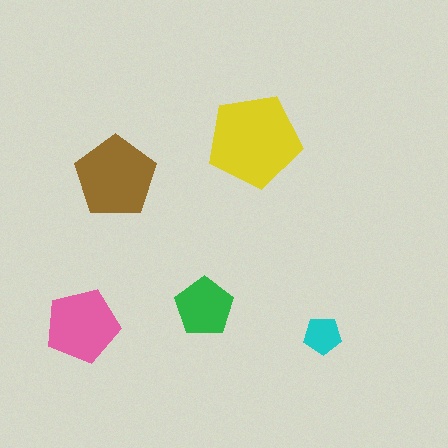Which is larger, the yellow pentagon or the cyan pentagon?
The yellow one.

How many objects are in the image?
There are 5 objects in the image.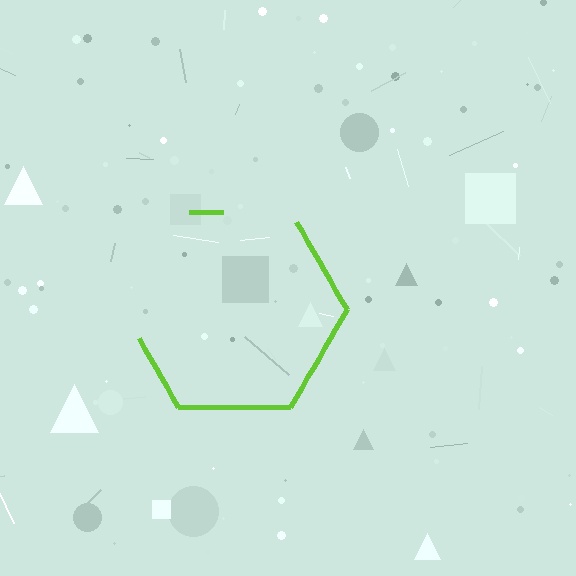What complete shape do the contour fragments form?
The contour fragments form a hexagon.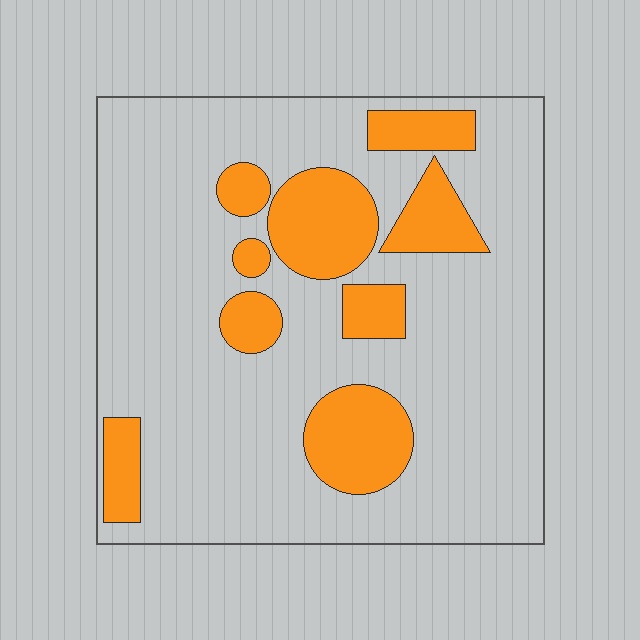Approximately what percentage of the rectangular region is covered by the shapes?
Approximately 20%.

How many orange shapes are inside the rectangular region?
9.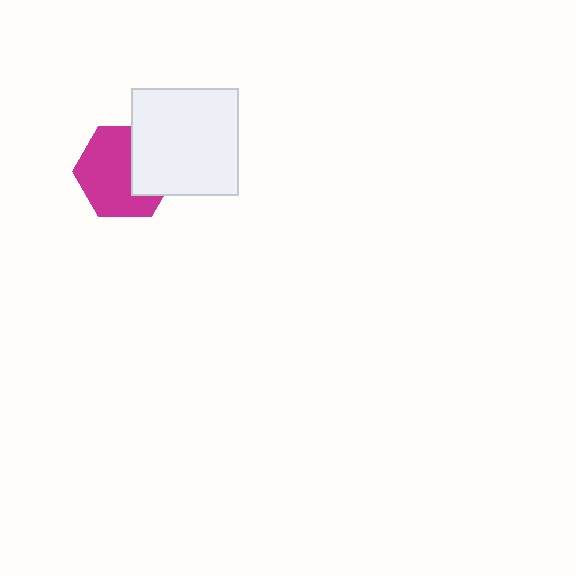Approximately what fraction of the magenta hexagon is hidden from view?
Roughly 34% of the magenta hexagon is hidden behind the white square.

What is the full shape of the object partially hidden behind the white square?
The partially hidden object is a magenta hexagon.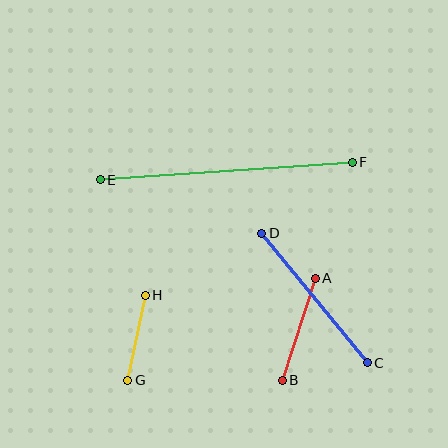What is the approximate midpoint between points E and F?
The midpoint is at approximately (226, 171) pixels.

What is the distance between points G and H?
The distance is approximately 87 pixels.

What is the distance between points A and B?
The distance is approximately 107 pixels.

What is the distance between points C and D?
The distance is approximately 167 pixels.